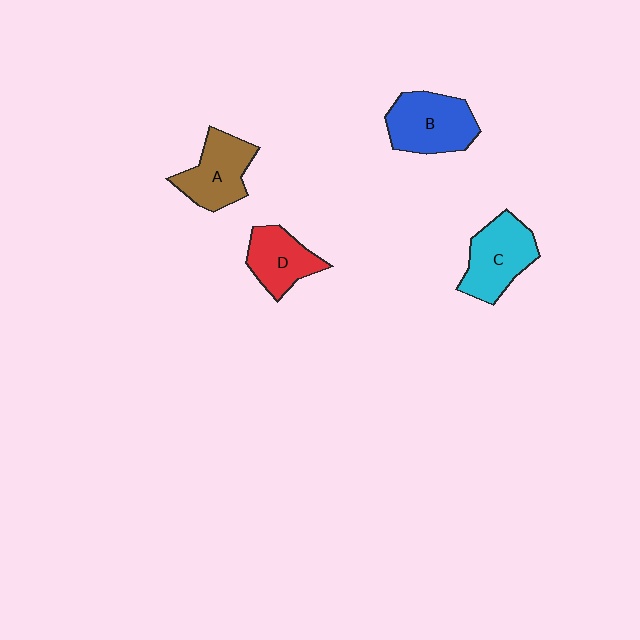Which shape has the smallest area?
Shape D (red).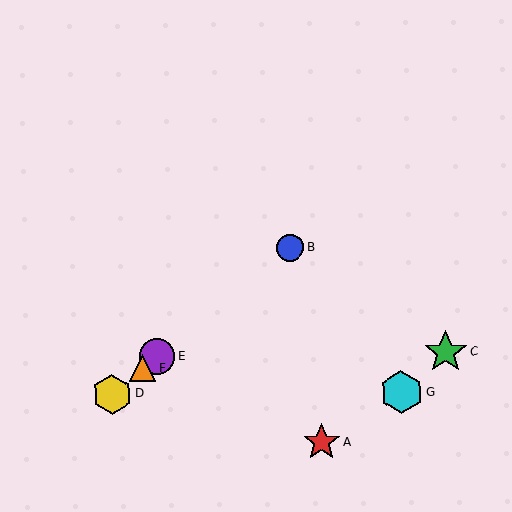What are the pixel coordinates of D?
Object D is at (112, 394).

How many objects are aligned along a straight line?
4 objects (B, D, E, F) are aligned along a straight line.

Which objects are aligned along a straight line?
Objects B, D, E, F are aligned along a straight line.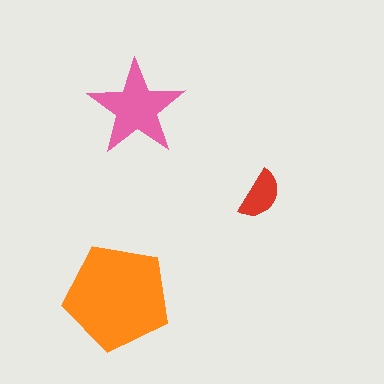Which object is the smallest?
The red semicircle.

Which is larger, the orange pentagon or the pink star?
The orange pentagon.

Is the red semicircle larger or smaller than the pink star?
Smaller.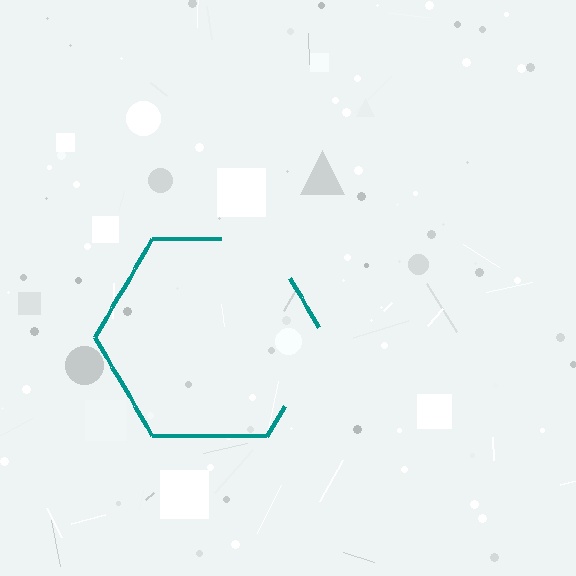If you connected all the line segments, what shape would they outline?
They would outline a hexagon.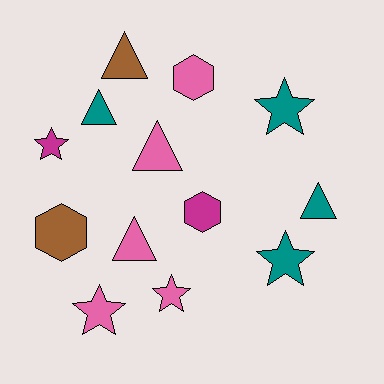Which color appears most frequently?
Pink, with 5 objects.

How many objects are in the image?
There are 13 objects.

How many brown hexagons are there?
There is 1 brown hexagon.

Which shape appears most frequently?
Star, with 5 objects.